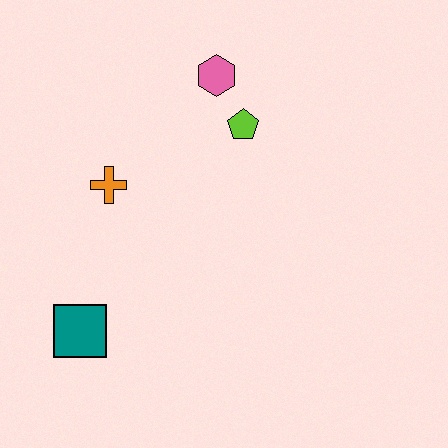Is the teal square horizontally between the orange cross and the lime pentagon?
No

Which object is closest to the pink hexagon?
The lime pentagon is closest to the pink hexagon.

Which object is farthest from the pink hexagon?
The teal square is farthest from the pink hexagon.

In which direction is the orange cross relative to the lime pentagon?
The orange cross is to the left of the lime pentagon.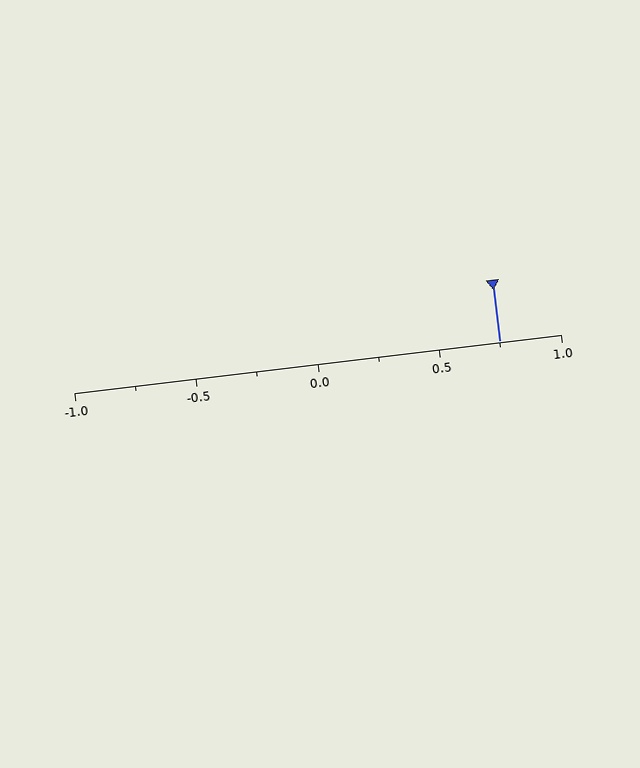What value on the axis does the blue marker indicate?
The marker indicates approximately 0.75.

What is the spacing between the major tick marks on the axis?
The major ticks are spaced 0.5 apart.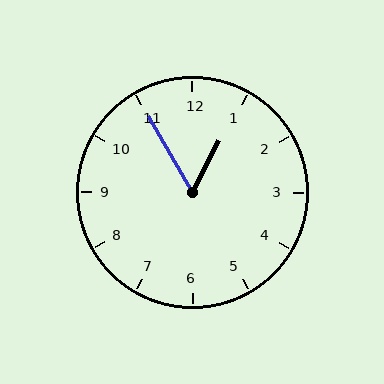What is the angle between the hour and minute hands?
Approximately 58 degrees.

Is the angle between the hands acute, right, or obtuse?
It is acute.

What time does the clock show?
12:55.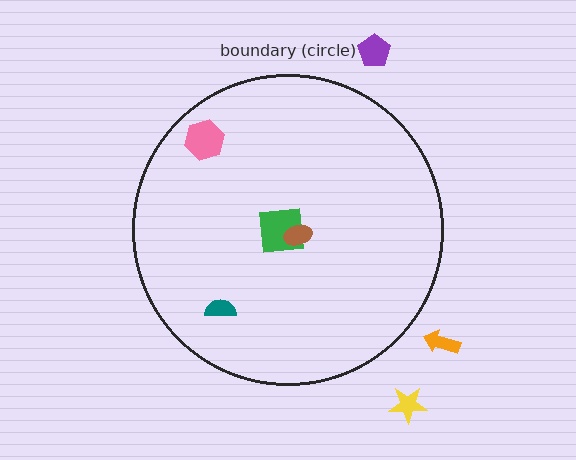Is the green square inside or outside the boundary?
Inside.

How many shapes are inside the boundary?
4 inside, 3 outside.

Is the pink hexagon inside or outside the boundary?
Inside.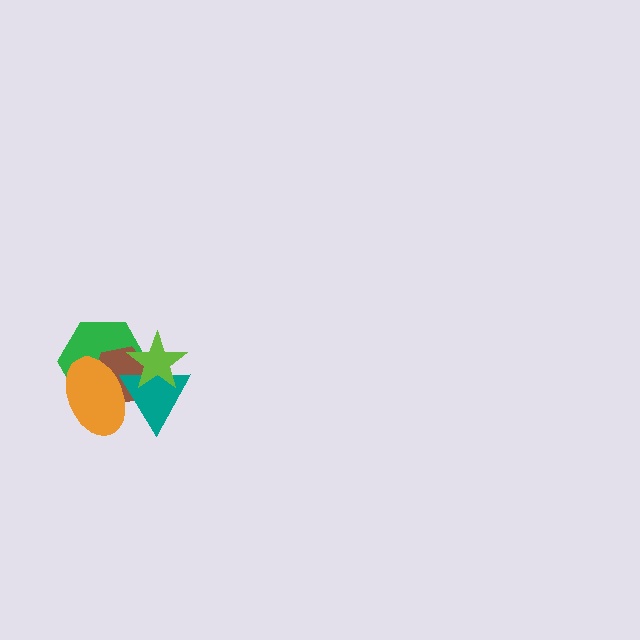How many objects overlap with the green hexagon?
4 objects overlap with the green hexagon.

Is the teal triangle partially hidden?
Yes, it is partially covered by another shape.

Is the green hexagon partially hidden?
Yes, it is partially covered by another shape.